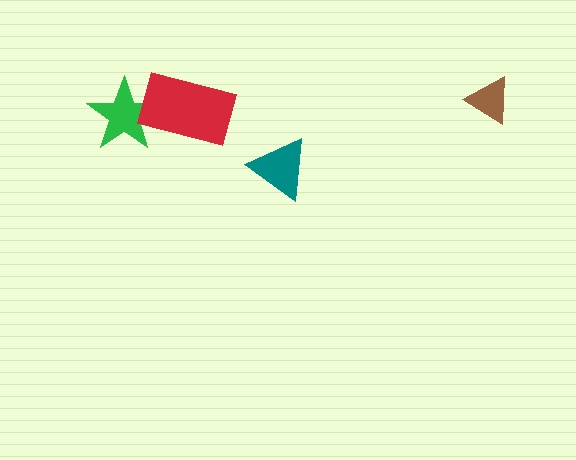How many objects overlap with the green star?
1 object overlaps with the green star.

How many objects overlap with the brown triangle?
0 objects overlap with the brown triangle.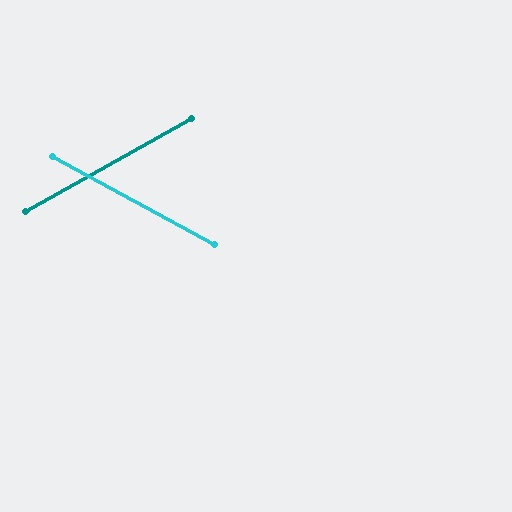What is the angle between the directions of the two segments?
Approximately 58 degrees.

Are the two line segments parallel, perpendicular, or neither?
Neither parallel nor perpendicular — they differ by about 58°.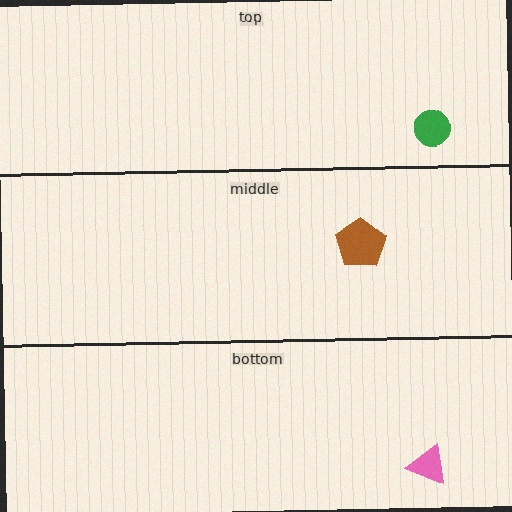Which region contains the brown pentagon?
The middle region.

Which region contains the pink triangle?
The bottom region.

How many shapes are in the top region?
1.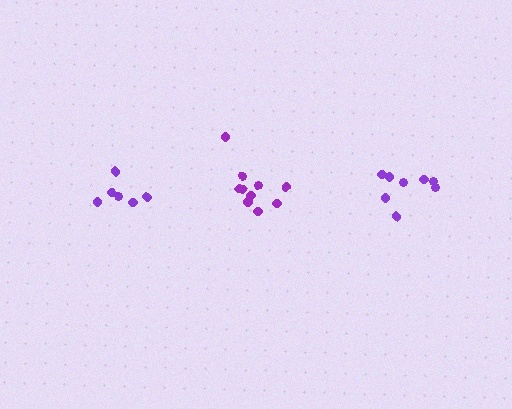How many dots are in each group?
Group 1: 8 dots, Group 2: 6 dots, Group 3: 10 dots (24 total).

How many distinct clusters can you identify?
There are 3 distinct clusters.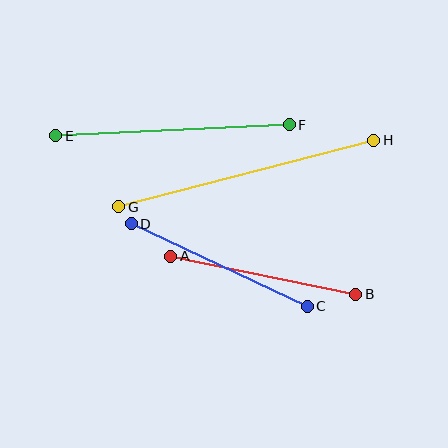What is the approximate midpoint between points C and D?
The midpoint is at approximately (219, 265) pixels.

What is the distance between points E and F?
The distance is approximately 233 pixels.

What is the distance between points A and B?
The distance is approximately 189 pixels.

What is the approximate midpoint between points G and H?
The midpoint is at approximately (246, 173) pixels.